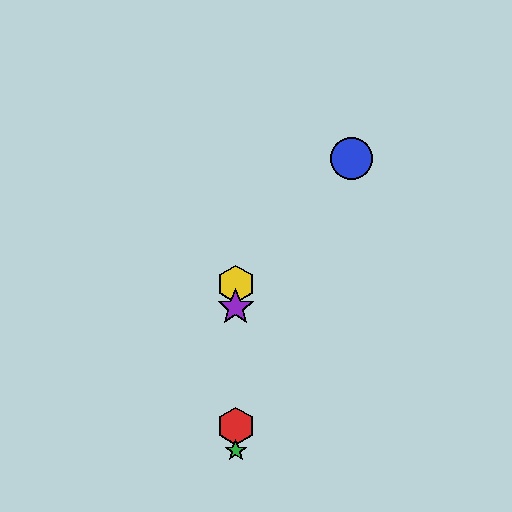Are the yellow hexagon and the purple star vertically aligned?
Yes, both are at x≈236.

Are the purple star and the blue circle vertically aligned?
No, the purple star is at x≈236 and the blue circle is at x≈351.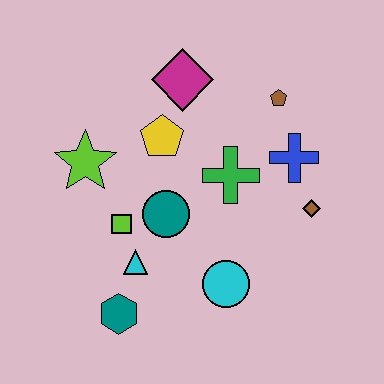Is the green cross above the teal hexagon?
Yes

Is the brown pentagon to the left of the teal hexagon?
No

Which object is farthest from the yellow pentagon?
The teal hexagon is farthest from the yellow pentagon.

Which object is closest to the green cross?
The blue cross is closest to the green cross.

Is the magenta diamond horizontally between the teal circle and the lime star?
No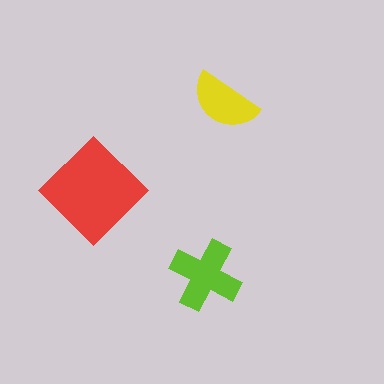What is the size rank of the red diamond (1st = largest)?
1st.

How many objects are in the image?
There are 3 objects in the image.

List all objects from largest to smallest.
The red diamond, the lime cross, the yellow semicircle.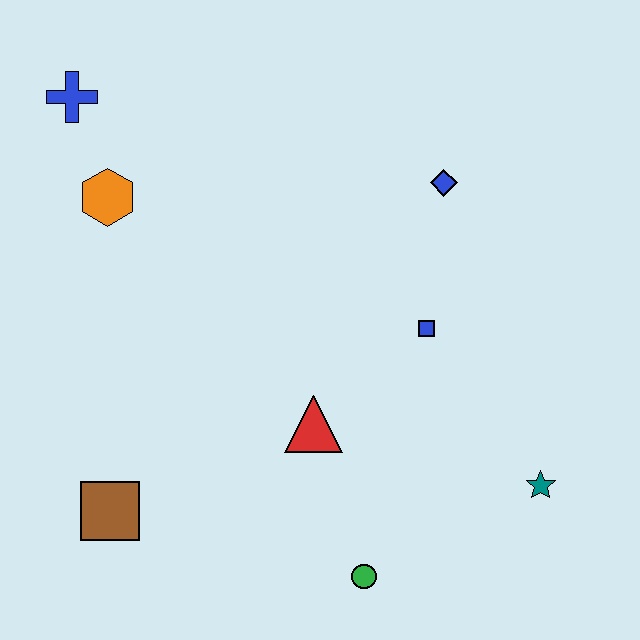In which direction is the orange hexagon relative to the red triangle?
The orange hexagon is above the red triangle.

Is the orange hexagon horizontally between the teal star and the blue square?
No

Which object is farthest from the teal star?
The blue cross is farthest from the teal star.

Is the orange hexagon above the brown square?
Yes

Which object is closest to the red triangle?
The blue square is closest to the red triangle.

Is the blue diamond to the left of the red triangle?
No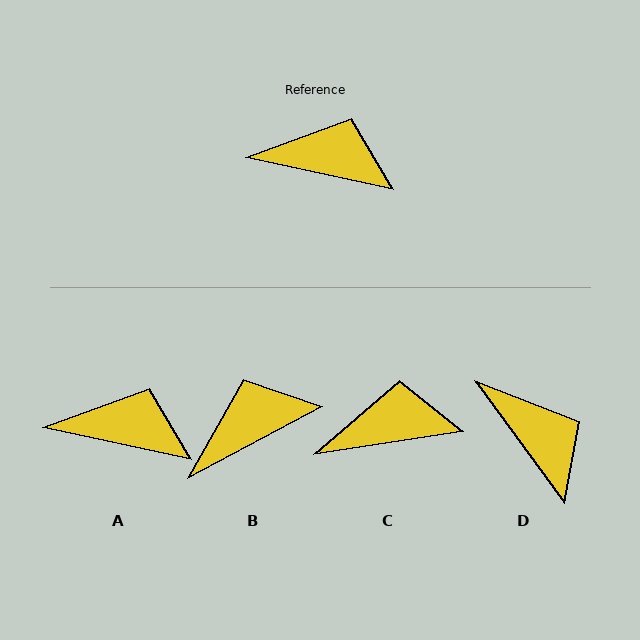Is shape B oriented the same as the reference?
No, it is off by about 40 degrees.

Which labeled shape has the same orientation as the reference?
A.